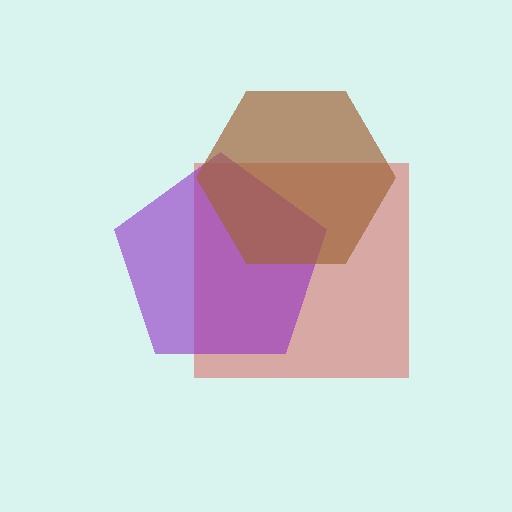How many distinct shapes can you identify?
There are 3 distinct shapes: a red square, a purple pentagon, a brown hexagon.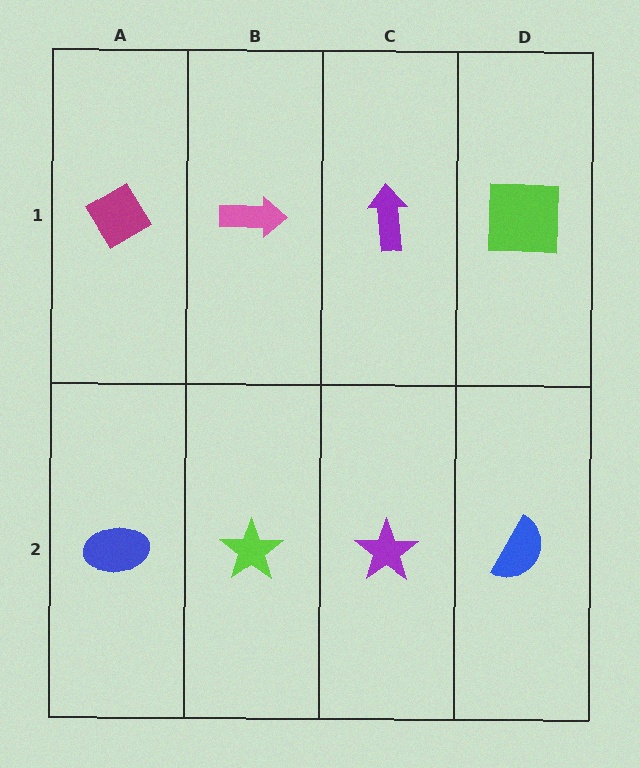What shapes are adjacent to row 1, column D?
A blue semicircle (row 2, column D), a purple arrow (row 1, column C).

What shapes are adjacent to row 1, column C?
A purple star (row 2, column C), a pink arrow (row 1, column B), a lime square (row 1, column D).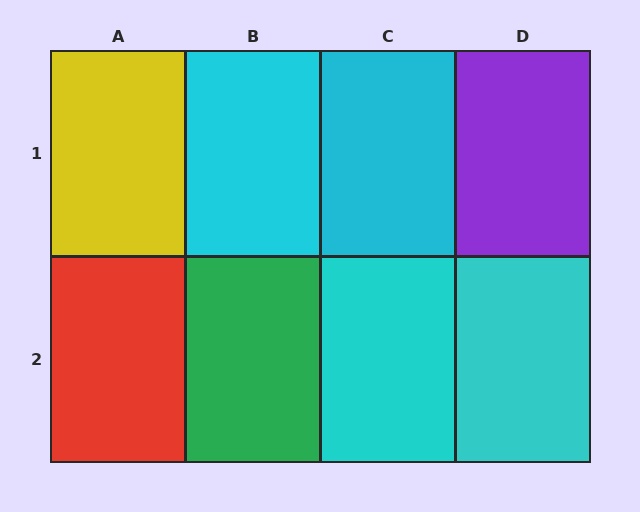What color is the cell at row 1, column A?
Yellow.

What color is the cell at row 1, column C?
Cyan.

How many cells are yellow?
1 cell is yellow.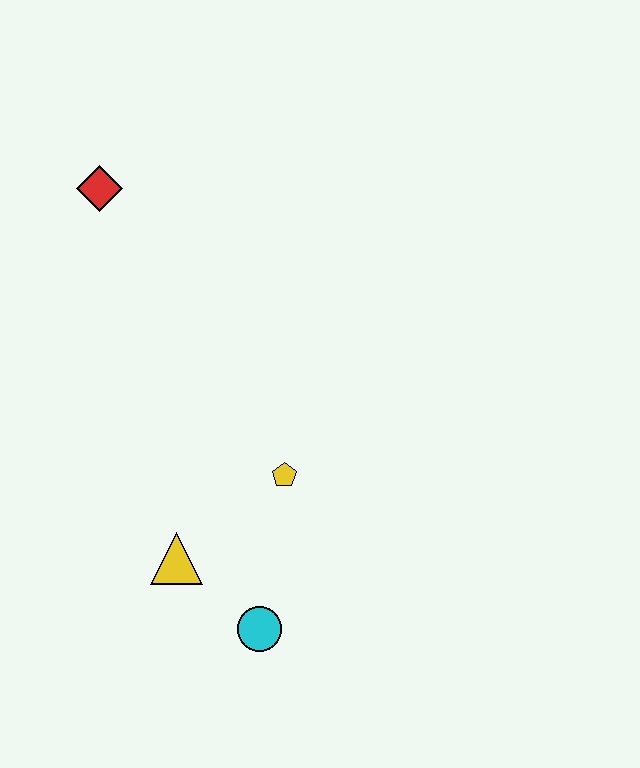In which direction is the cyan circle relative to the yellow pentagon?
The cyan circle is below the yellow pentagon.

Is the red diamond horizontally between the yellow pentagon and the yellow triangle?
No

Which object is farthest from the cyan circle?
The red diamond is farthest from the cyan circle.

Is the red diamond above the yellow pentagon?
Yes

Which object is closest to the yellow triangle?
The cyan circle is closest to the yellow triangle.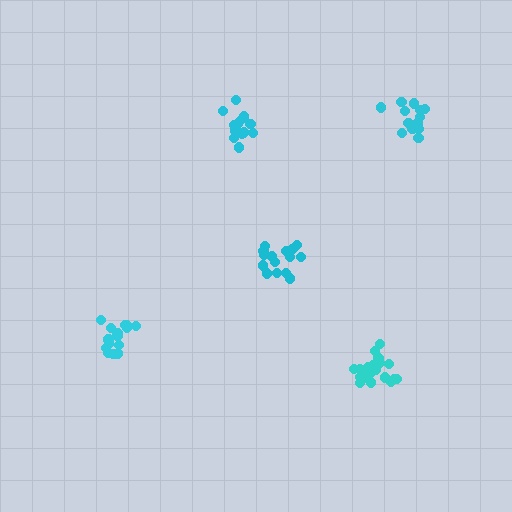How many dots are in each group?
Group 1: 21 dots, Group 2: 16 dots, Group 3: 16 dots, Group 4: 15 dots, Group 5: 15 dots (83 total).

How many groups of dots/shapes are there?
There are 5 groups.